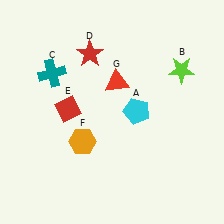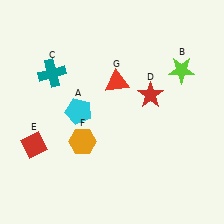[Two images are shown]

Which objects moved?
The objects that moved are: the cyan pentagon (A), the red star (D), the red diamond (E).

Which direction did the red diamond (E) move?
The red diamond (E) moved down.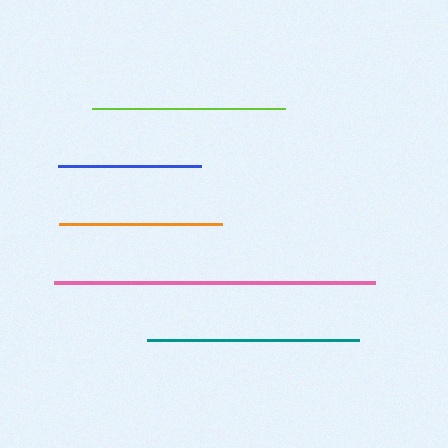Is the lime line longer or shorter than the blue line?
The lime line is longer than the blue line.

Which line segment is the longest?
The pink line is the longest at approximately 320 pixels.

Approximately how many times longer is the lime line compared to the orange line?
The lime line is approximately 1.2 times the length of the orange line.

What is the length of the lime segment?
The lime segment is approximately 193 pixels long.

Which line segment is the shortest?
The blue line is the shortest at approximately 143 pixels.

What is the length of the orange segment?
The orange segment is approximately 162 pixels long.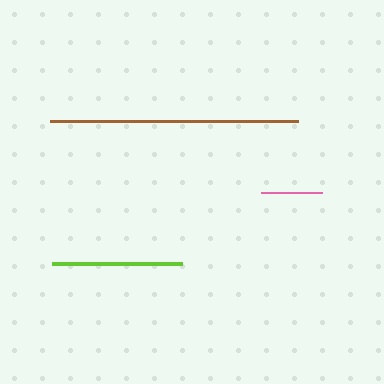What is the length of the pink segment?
The pink segment is approximately 62 pixels long.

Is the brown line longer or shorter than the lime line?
The brown line is longer than the lime line.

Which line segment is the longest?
The brown line is the longest at approximately 248 pixels.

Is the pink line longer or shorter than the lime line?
The lime line is longer than the pink line.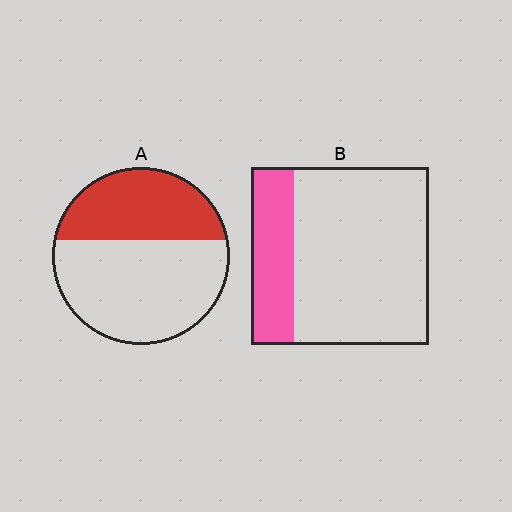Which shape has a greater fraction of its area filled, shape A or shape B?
Shape A.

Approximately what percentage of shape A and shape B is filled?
A is approximately 40% and B is approximately 25%.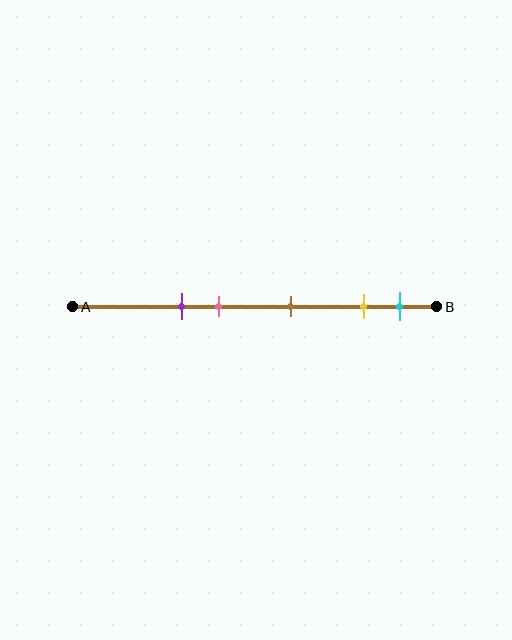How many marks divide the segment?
There are 5 marks dividing the segment.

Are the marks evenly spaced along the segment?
No, the marks are not evenly spaced.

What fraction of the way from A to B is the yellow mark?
The yellow mark is approximately 80% (0.8) of the way from A to B.